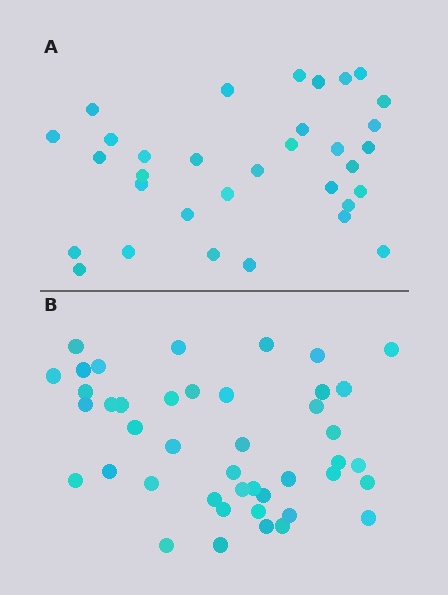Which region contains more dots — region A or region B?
Region B (the bottom region) has more dots.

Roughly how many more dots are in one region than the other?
Region B has roughly 10 or so more dots than region A.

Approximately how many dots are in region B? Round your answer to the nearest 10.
About 40 dots. (The exact count is 43, which rounds to 40.)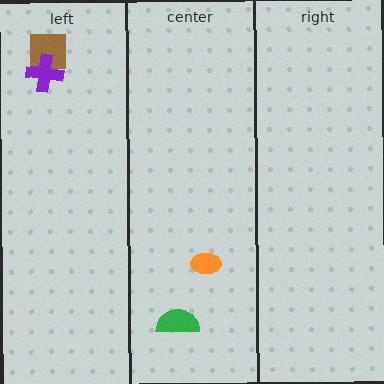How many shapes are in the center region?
2.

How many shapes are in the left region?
2.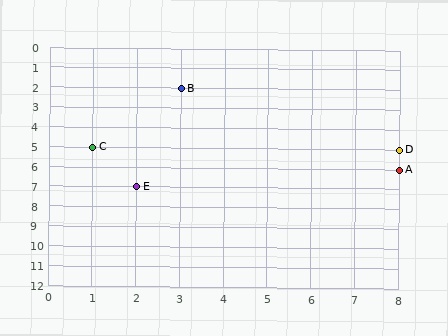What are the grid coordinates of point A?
Point A is at grid coordinates (8, 6).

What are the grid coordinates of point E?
Point E is at grid coordinates (2, 7).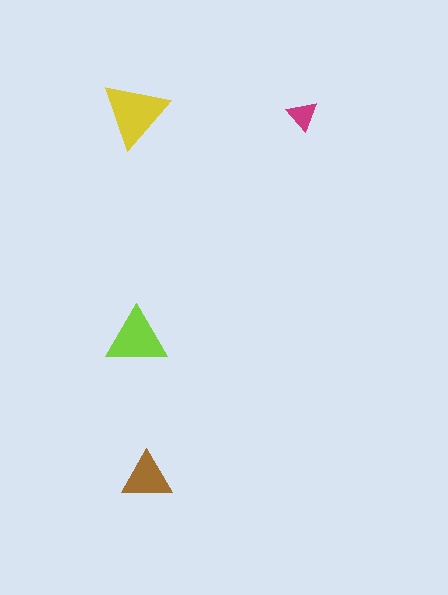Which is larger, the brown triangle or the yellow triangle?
The yellow one.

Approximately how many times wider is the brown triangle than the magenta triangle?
About 1.5 times wider.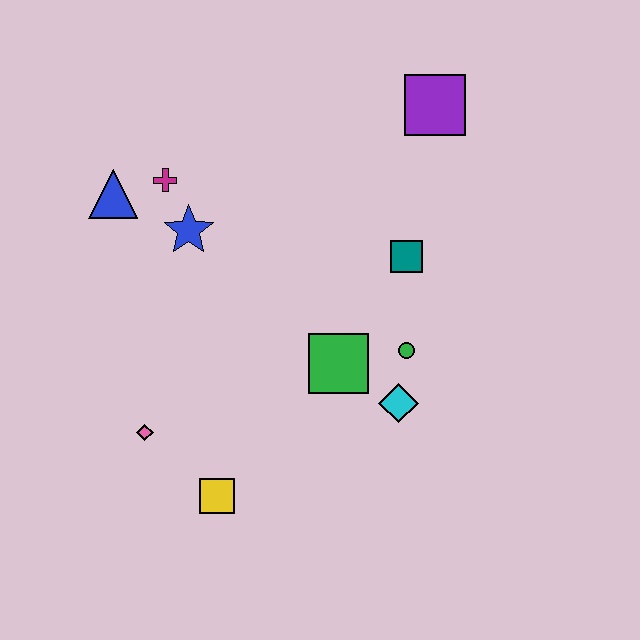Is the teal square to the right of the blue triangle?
Yes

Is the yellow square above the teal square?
No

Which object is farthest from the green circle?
The blue triangle is farthest from the green circle.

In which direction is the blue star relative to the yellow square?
The blue star is above the yellow square.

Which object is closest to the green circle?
The cyan diamond is closest to the green circle.